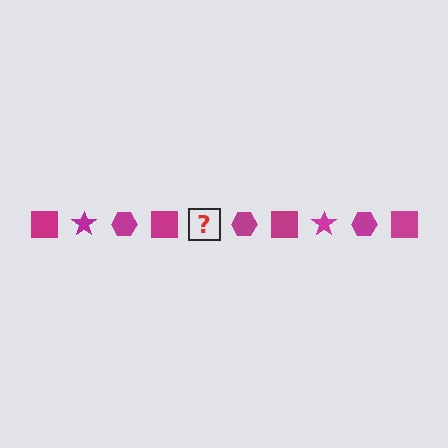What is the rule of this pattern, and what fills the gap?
The rule is that the pattern cycles through square, star, hexagon shapes in magenta. The gap should be filled with a magenta star.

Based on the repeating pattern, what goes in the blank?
The blank should be a magenta star.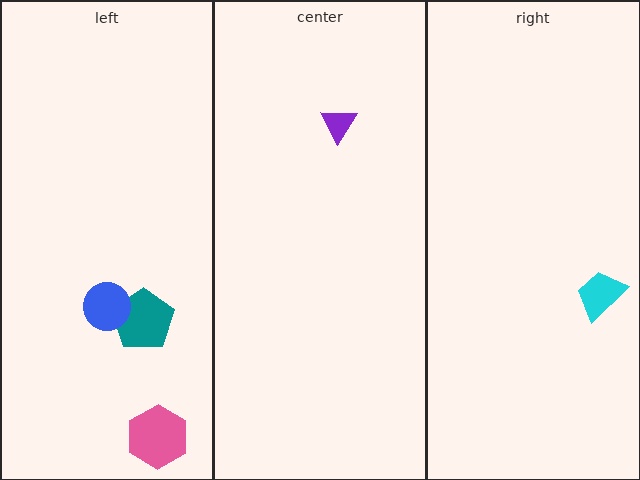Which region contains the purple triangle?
The center region.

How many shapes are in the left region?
3.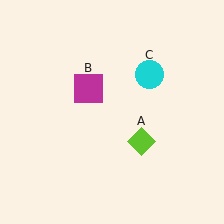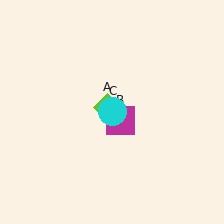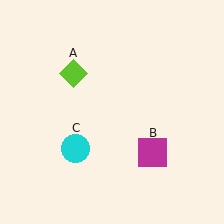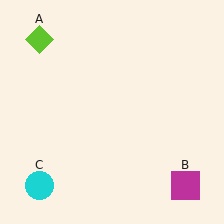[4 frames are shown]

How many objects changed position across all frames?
3 objects changed position: lime diamond (object A), magenta square (object B), cyan circle (object C).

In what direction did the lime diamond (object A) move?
The lime diamond (object A) moved up and to the left.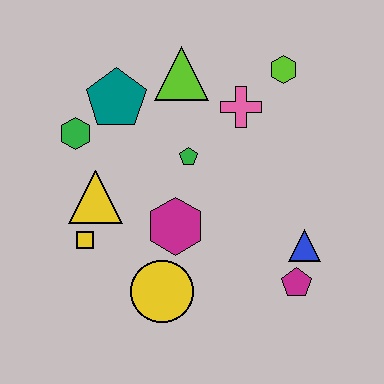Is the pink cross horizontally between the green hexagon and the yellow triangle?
No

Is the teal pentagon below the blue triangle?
No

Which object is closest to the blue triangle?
The magenta pentagon is closest to the blue triangle.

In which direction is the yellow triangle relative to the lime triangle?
The yellow triangle is below the lime triangle.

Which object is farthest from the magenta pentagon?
The green hexagon is farthest from the magenta pentagon.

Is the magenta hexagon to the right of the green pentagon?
No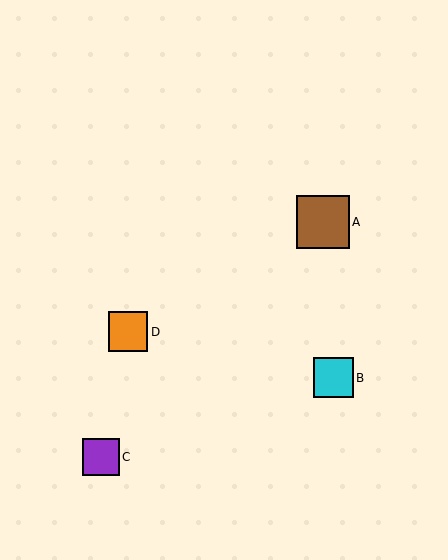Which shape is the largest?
The brown square (labeled A) is the largest.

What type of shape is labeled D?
Shape D is an orange square.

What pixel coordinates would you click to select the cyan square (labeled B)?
Click at (333, 378) to select the cyan square B.